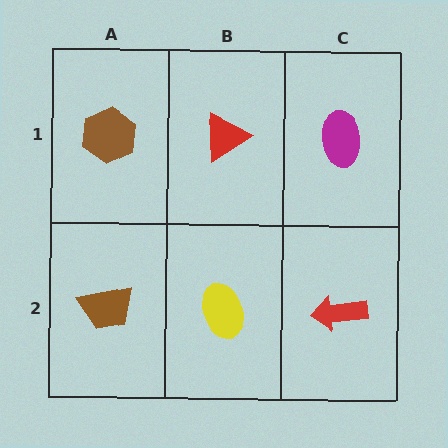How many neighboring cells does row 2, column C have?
2.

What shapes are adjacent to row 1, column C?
A red arrow (row 2, column C), a red triangle (row 1, column B).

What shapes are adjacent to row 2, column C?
A magenta ellipse (row 1, column C), a yellow ellipse (row 2, column B).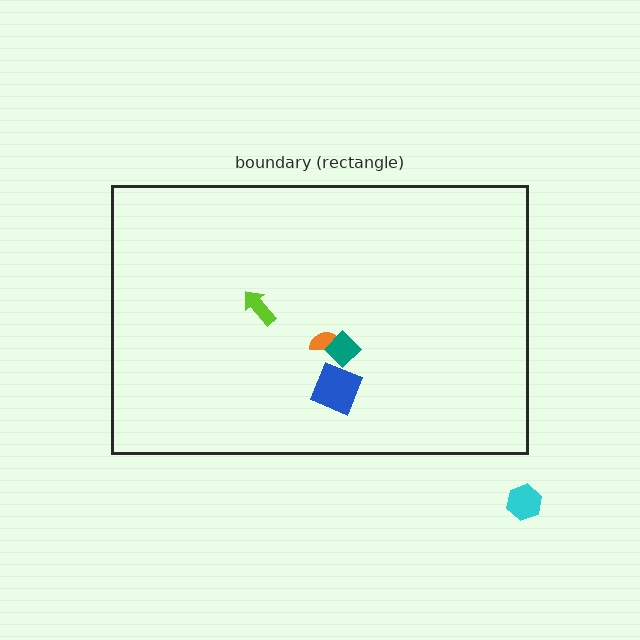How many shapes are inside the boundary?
4 inside, 1 outside.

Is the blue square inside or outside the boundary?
Inside.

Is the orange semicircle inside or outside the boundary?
Inside.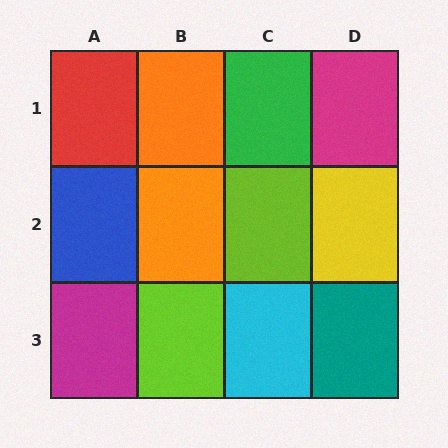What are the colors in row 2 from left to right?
Blue, orange, lime, yellow.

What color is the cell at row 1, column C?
Green.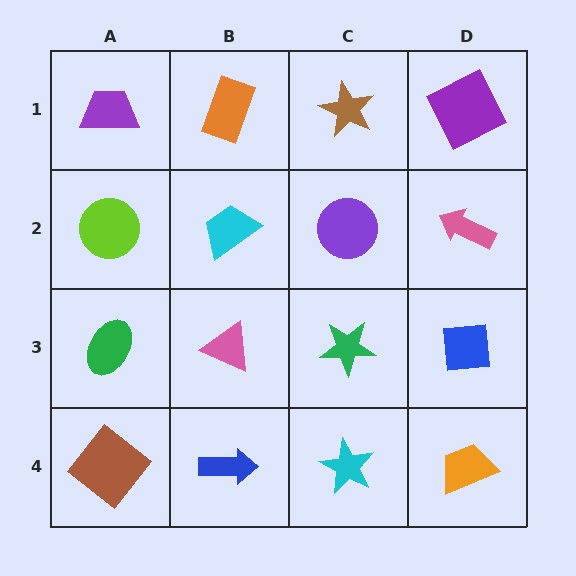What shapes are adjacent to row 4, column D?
A blue square (row 3, column D), a cyan star (row 4, column C).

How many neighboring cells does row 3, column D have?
3.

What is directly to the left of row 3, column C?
A pink triangle.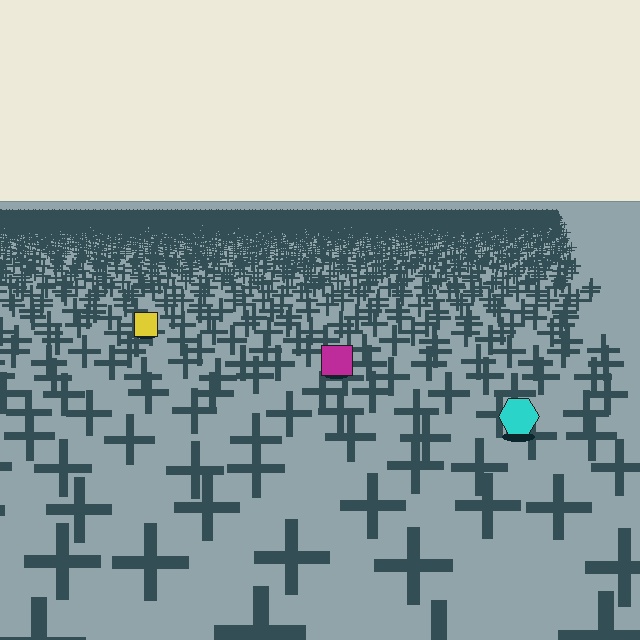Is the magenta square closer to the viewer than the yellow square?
Yes. The magenta square is closer — you can tell from the texture gradient: the ground texture is coarser near it.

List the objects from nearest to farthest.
From nearest to farthest: the cyan hexagon, the magenta square, the yellow square.